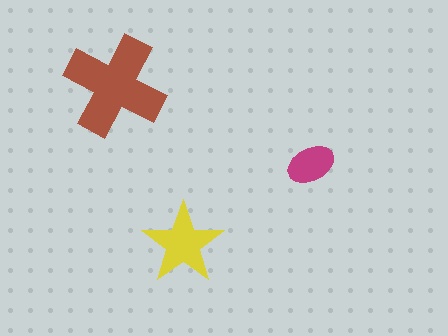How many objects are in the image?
There are 3 objects in the image.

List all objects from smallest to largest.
The magenta ellipse, the yellow star, the brown cross.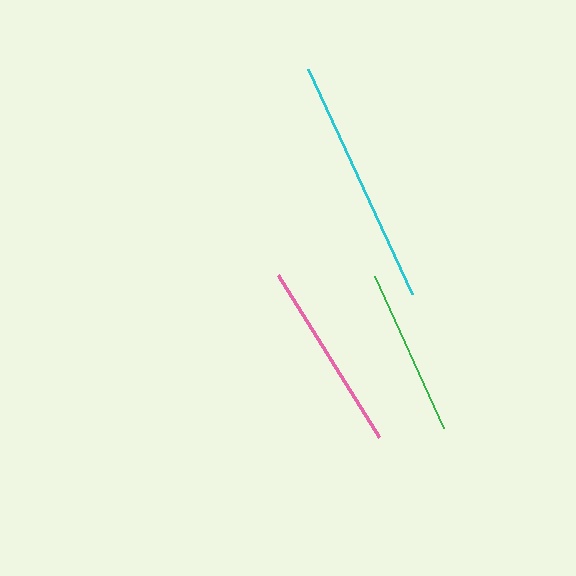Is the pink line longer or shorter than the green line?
The pink line is longer than the green line.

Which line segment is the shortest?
The green line is the shortest at approximately 167 pixels.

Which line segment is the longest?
The cyan line is the longest at approximately 247 pixels.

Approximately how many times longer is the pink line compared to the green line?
The pink line is approximately 1.1 times the length of the green line.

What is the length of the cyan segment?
The cyan segment is approximately 247 pixels long.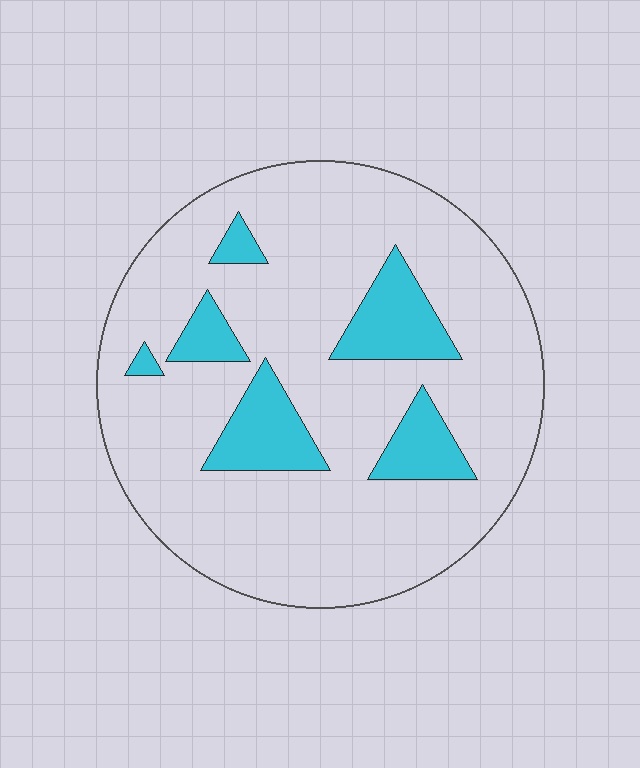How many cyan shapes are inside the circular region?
6.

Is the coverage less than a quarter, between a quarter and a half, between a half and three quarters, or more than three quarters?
Less than a quarter.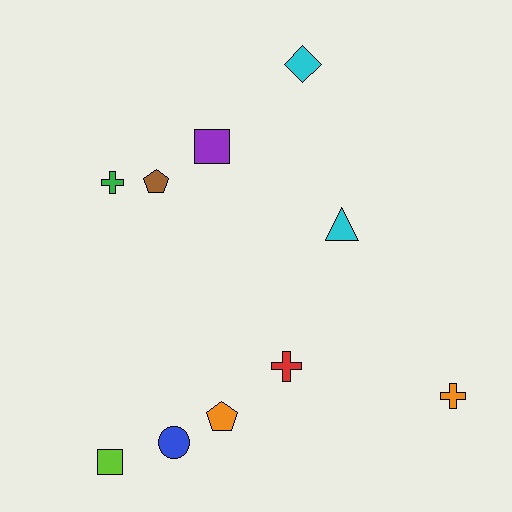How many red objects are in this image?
There is 1 red object.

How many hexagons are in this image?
There are no hexagons.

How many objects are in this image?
There are 10 objects.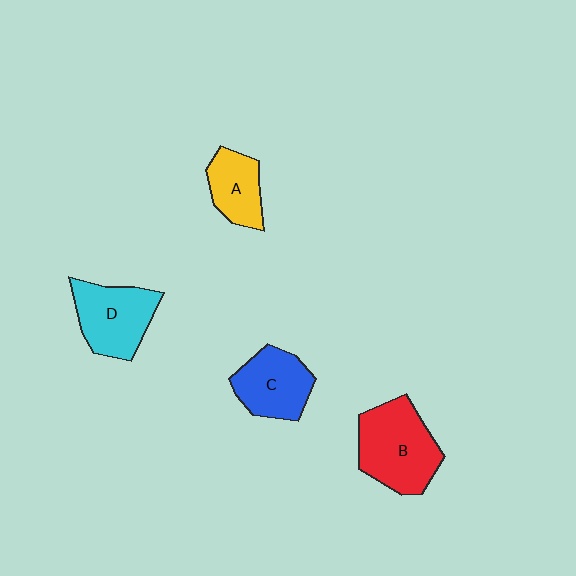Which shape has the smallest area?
Shape A (yellow).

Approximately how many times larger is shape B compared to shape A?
Approximately 1.7 times.